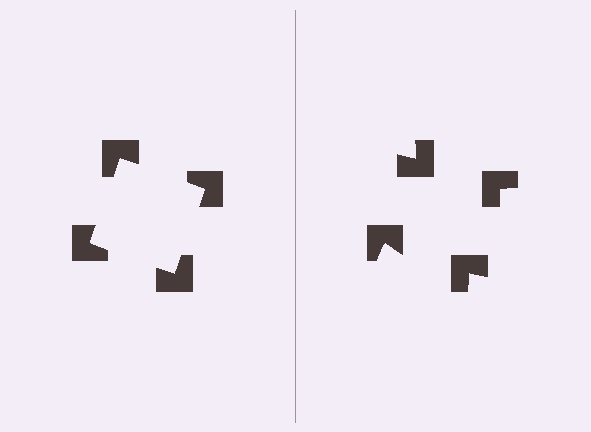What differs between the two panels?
The notched squares are positioned identically on both sides; only the wedge orientations differ. On the left they align to a square; on the right they are misaligned.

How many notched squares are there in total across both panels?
8 — 4 on each side.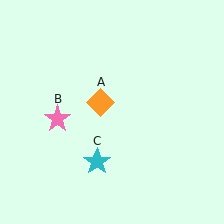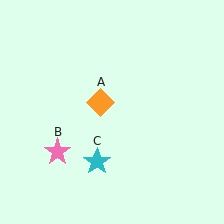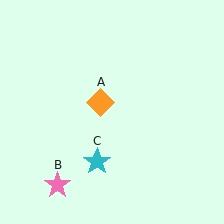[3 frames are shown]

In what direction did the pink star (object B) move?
The pink star (object B) moved down.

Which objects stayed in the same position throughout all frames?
Orange diamond (object A) and cyan star (object C) remained stationary.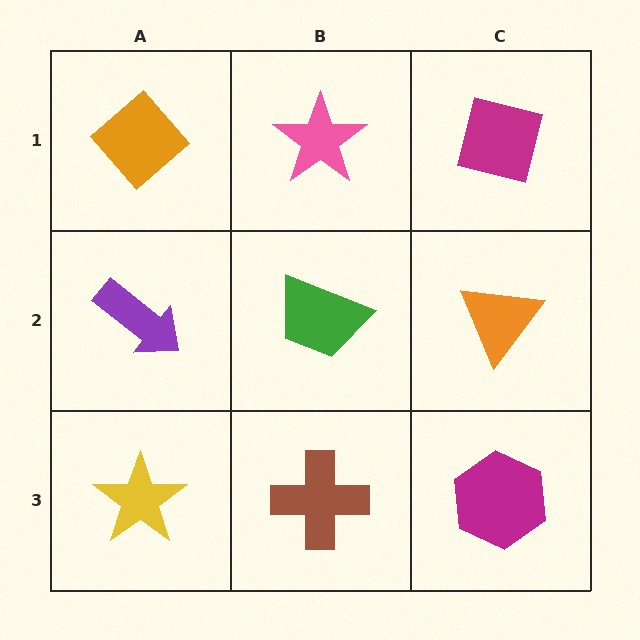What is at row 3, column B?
A brown cross.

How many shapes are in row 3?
3 shapes.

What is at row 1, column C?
A magenta square.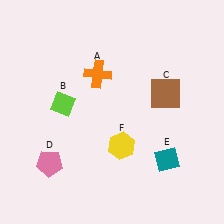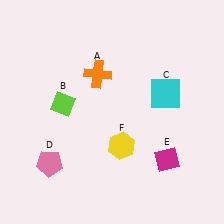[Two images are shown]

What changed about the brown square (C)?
In Image 1, C is brown. In Image 2, it changed to cyan.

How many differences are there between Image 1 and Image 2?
There are 2 differences between the two images.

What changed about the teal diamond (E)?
In Image 1, E is teal. In Image 2, it changed to magenta.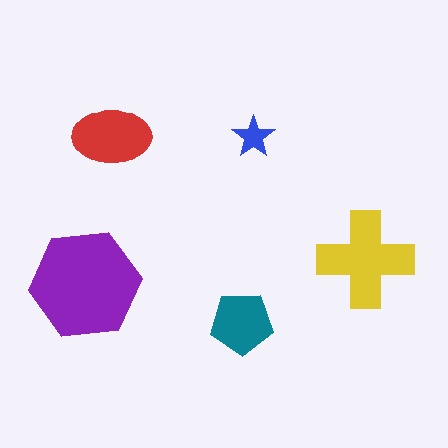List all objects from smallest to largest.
The blue star, the teal pentagon, the red ellipse, the yellow cross, the purple hexagon.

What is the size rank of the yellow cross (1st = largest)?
2nd.